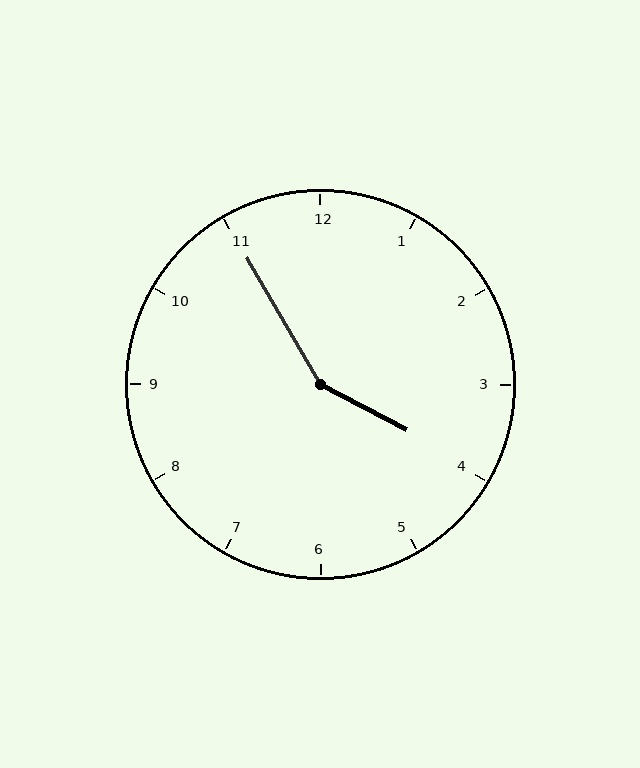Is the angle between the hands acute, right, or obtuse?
It is obtuse.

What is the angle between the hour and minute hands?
Approximately 148 degrees.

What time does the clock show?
3:55.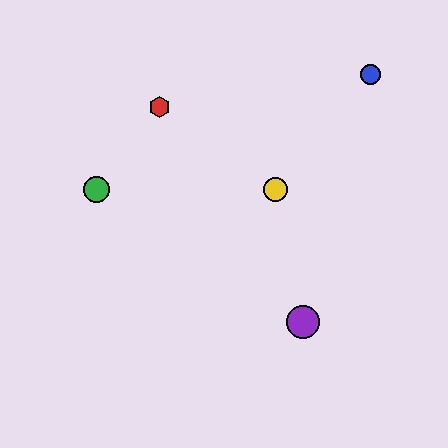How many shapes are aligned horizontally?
2 shapes (the green circle, the yellow circle) are aligned horizontally.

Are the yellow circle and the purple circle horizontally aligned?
No, the yellow circle is at y≈189 and the purple circle is at y≈322.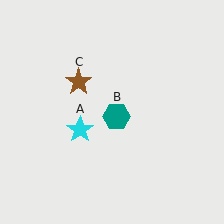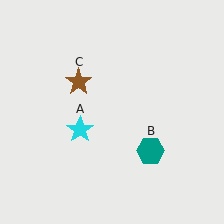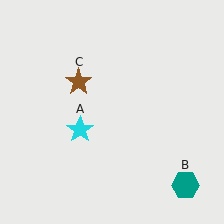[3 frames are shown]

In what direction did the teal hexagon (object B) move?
The teal hexagon (object B) moved down and to the right.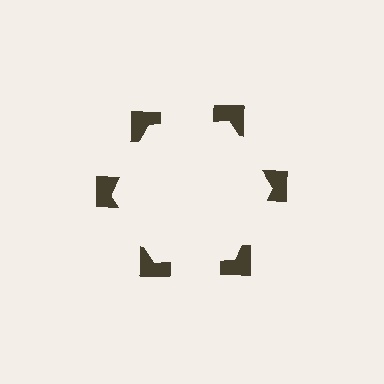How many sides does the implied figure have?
6 sides.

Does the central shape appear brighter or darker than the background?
It typically appears slightly brighter than the background, even though no actual brightness change is drawn.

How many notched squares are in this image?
There are 6 — one at each vertex of the illusory hexagon.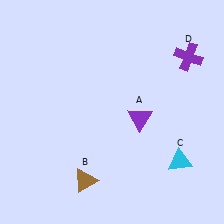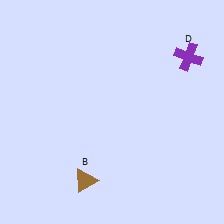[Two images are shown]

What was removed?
The cyan triangle (C), the purple triangle (A) were removed in Image 2.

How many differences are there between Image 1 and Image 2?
There are 2 differences between the two images.